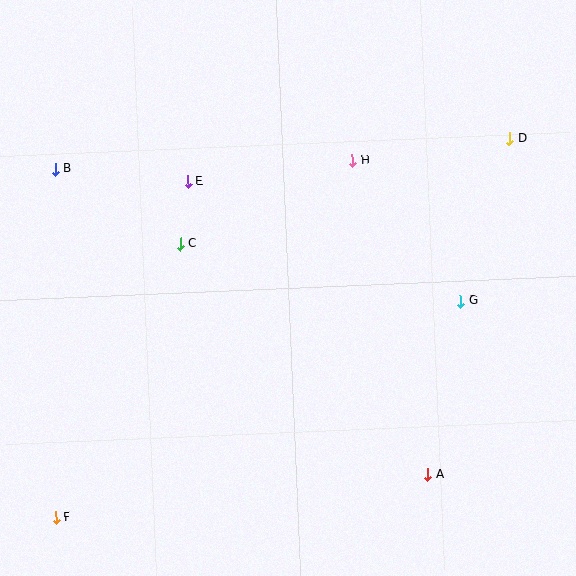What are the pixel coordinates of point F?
Point F is at (56, 517).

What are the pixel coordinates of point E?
Point E is at (188, 181).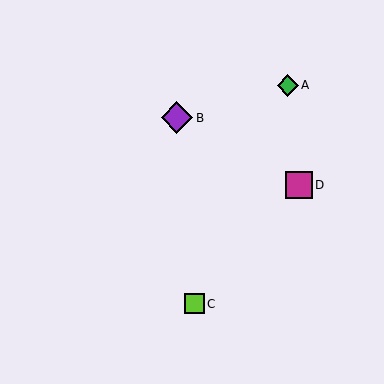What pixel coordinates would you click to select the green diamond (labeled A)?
Click at (288, 85) to select the green diamond A.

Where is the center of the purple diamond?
The center of the purple diamond is at (177, 118).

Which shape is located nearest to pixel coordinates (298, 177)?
The magenta square (labeled D) at (299, 185) is nearest to that location.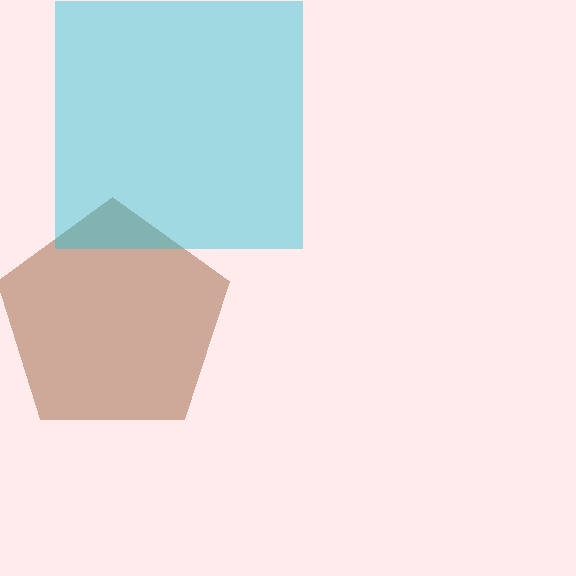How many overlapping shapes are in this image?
There are 2 overlapping shapes in the image.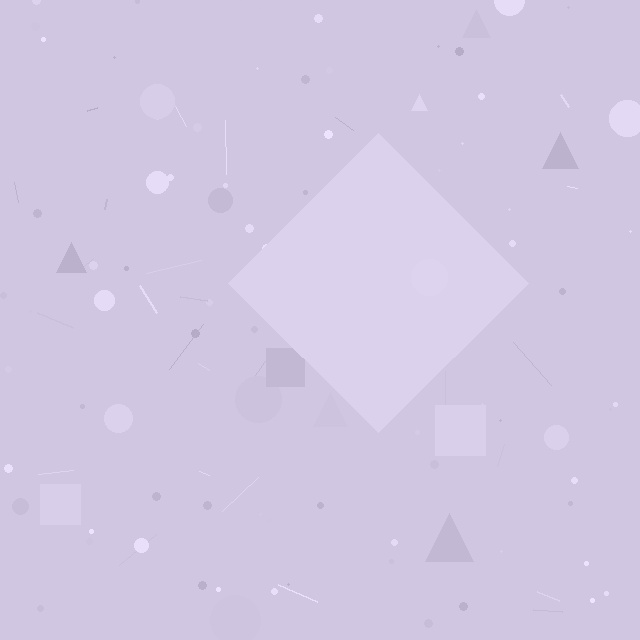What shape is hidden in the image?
A diamond is hidden in the image.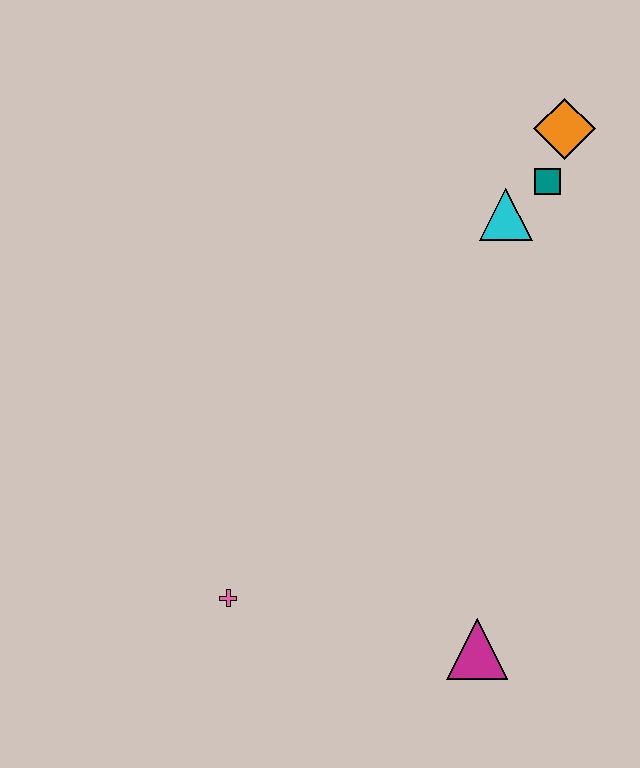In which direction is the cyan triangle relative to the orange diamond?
The cyan triangle is below the orange diamond.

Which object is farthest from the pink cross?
The orange diamond is farthest from the pink cross.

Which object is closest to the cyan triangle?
The teal square is closest to the cyan triangle.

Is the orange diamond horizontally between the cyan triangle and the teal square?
No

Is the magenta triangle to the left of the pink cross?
No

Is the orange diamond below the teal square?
No